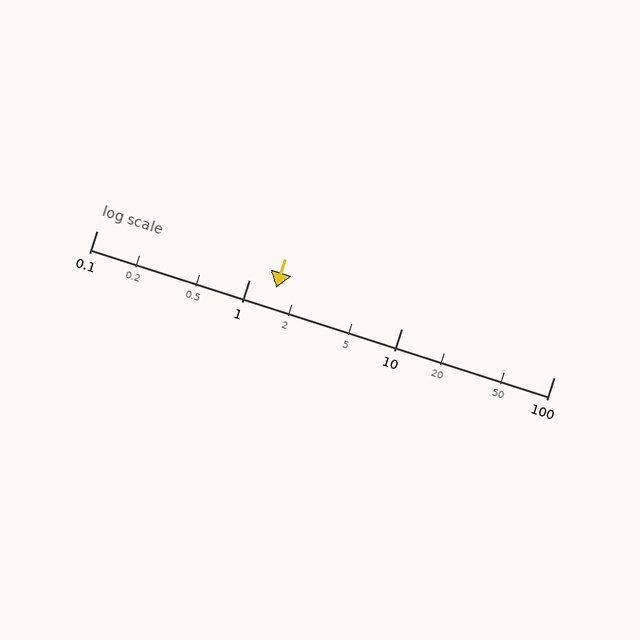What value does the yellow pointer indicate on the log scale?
The pointer indicates approximately 1.5.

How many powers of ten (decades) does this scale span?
The scale spans 3 decades, from 0.1 to 100.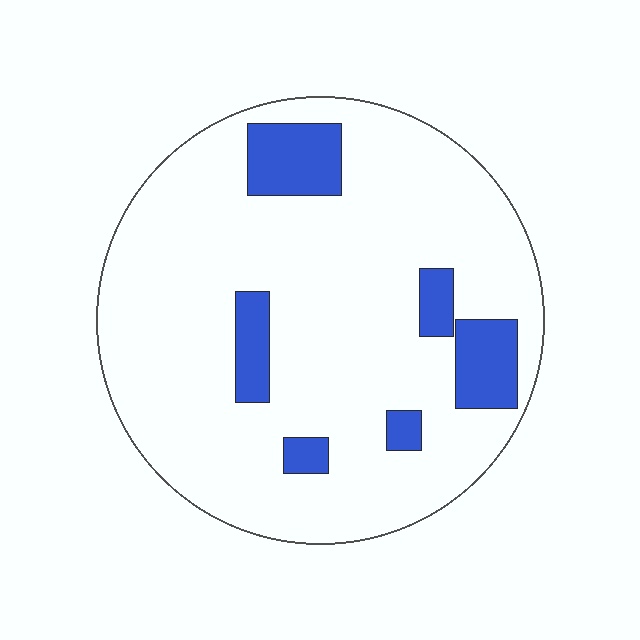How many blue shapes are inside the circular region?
6.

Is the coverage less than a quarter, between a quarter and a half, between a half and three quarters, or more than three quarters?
Less than a quarter.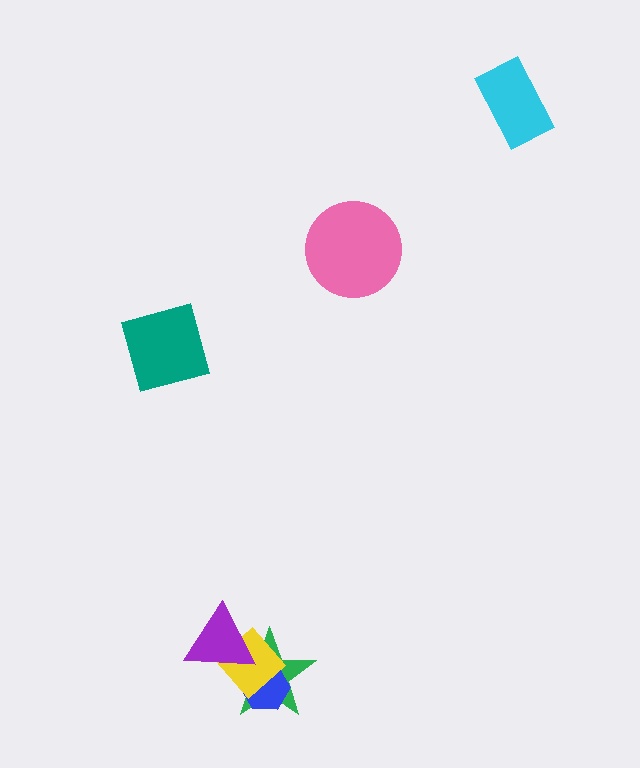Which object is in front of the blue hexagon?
The yellow diamond is in front of the blue hexagon.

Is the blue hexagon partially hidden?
Yes, it is partially covered by another shape.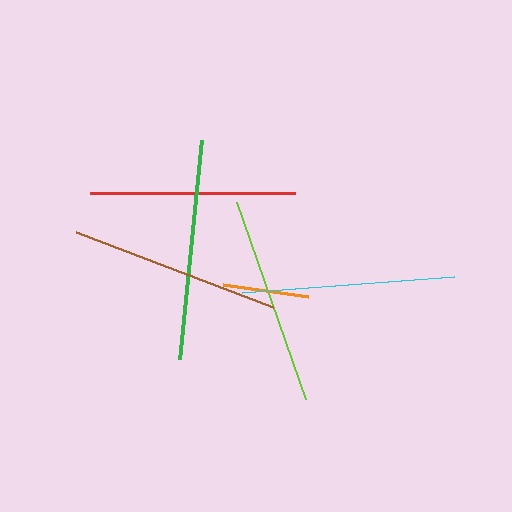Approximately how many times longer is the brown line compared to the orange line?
The brown line is approximately 2.4 times the length of the orange line.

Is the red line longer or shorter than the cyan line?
The cyan line is longer than the red line.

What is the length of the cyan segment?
The cyan segment is approximately 212 pixels long.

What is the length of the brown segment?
The brown segment is approximately 210 pixels long.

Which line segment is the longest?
The green line is the longest at approximately 221 pixels.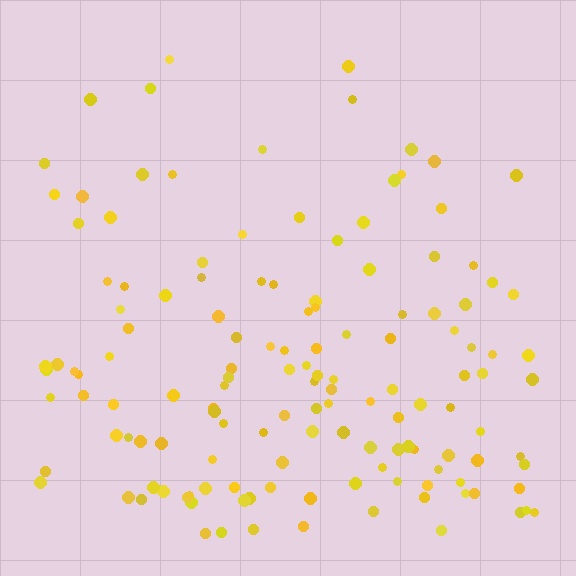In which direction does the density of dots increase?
From top to bottom, with the bottom side densest.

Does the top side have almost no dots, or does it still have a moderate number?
Still a moderate number, just noticeably fewer than the bottom.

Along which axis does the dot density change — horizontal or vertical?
Vertical.